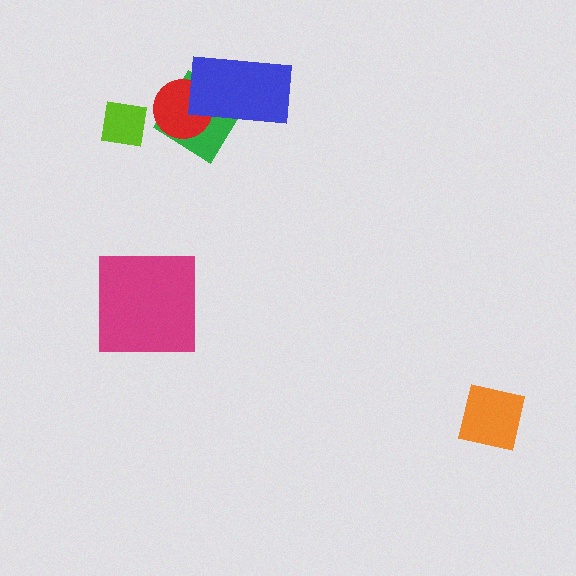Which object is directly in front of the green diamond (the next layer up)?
The red circle is directly in front of the green diamond.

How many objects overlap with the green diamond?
2 objects overlap with the green diamond.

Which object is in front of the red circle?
The blue rectangle is in front of the red circle.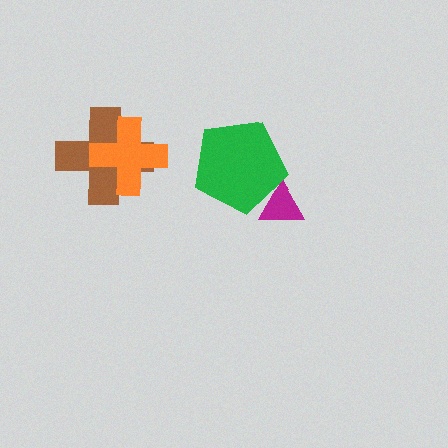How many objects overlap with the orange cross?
1 object overlaps with the orange cross.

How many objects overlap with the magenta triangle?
1 object overlaps with the magenta triangle.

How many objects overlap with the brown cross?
1 object overlaps with the brown cross.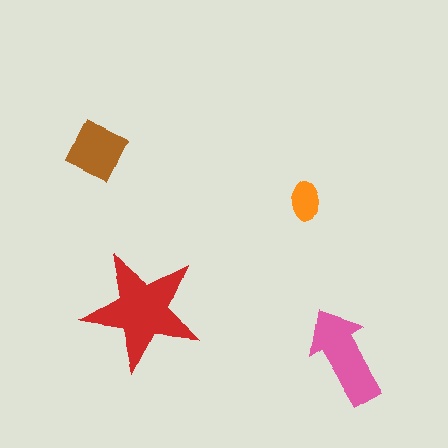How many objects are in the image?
There are 4 objects in the image.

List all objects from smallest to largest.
The orange ellipse, the brown square, the pink arrow, the red star.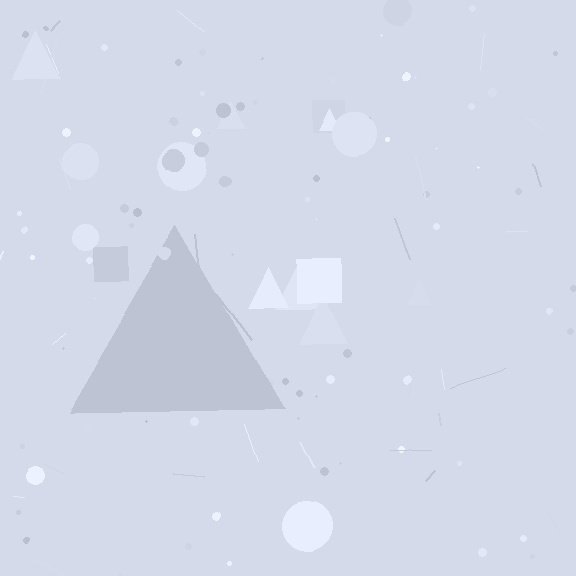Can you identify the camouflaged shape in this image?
The camouflaged shape is a triangle.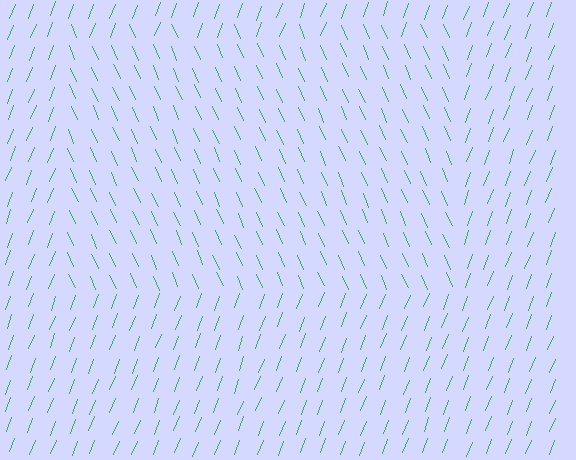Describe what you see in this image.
The image is filled with small green line segments. A rectangle region in the image has lines oriented differently from the surrounding lines, creating a visible texture boundary.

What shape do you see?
I see a rectangle.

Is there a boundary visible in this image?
Yes, there is a texture boundary formed by a change in line orientation.